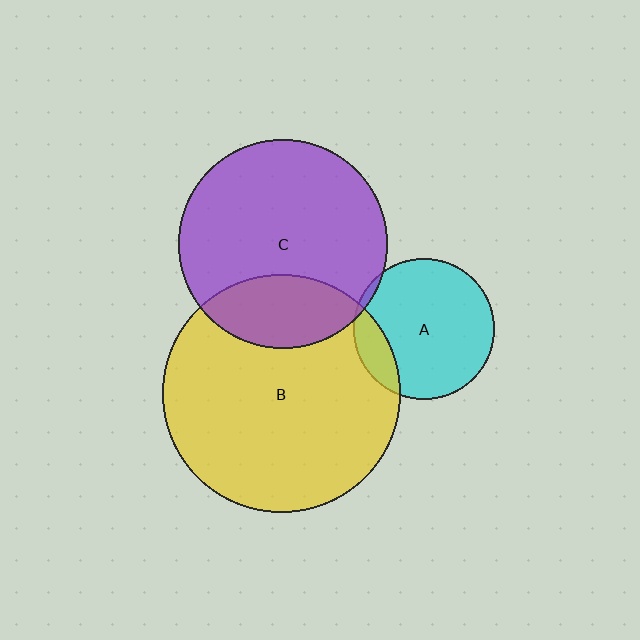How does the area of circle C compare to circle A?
Approximately 2.2 times.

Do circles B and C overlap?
Yes.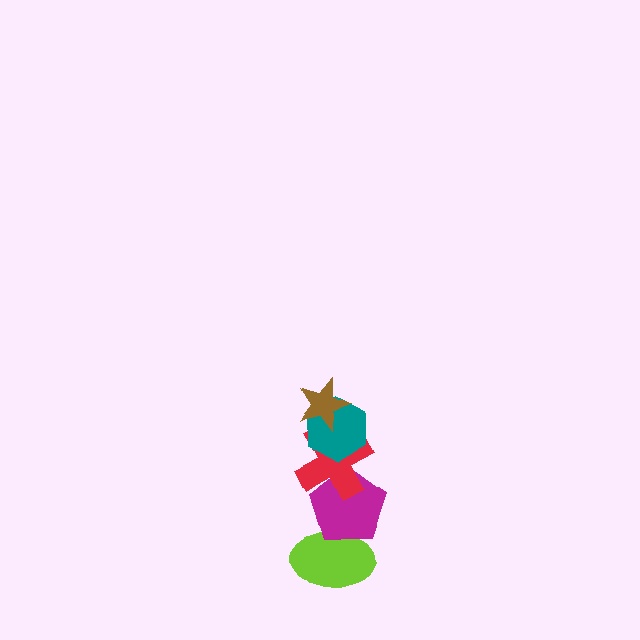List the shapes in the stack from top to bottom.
From top to bottom: the brown star, the teal hexagon, the red cross, the magenta pentagon, the lime ellipse.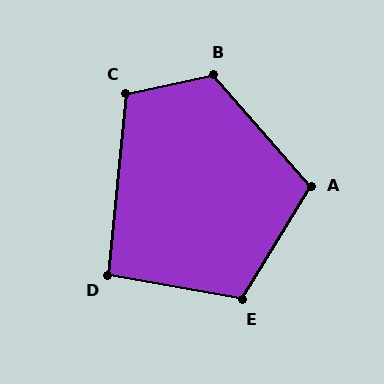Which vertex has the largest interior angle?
B, at approximately 119 degrees.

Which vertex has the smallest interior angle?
D, at approximately 94 degrees.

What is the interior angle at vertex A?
Approximately 108 degrees (obtuse).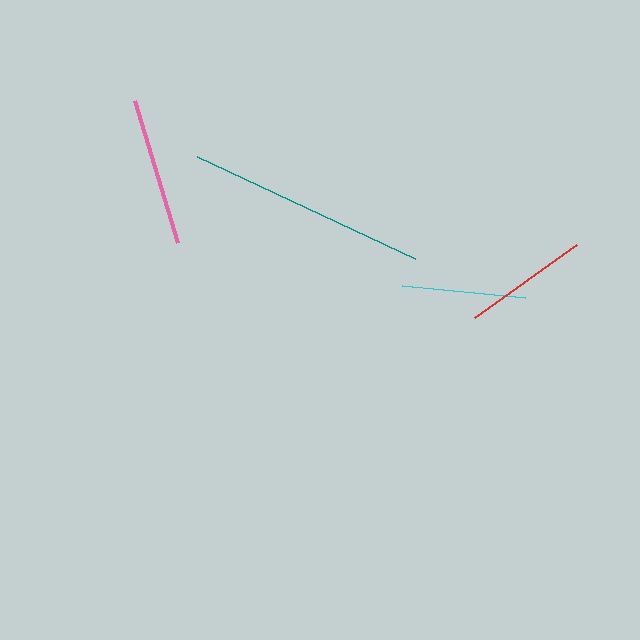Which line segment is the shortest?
The cyan line is the shortest at approximately 123 pixels.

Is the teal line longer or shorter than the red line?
The teal line is longer than the red line.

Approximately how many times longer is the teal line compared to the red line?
The teal line is approximately 1.9 times the length of the red line.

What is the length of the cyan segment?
The cyan segment is approximately 123 pixels long.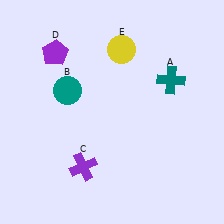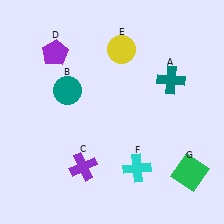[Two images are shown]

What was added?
A cyan cross (F), a green square (G) were added in Image 2.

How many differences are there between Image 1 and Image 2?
There are 2 differences between the two images.